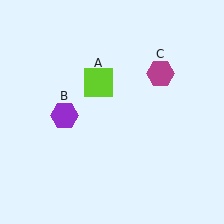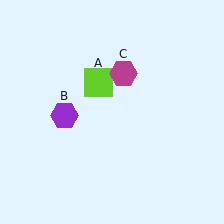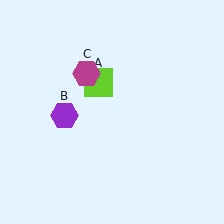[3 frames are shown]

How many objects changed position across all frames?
1 object changed position: magenta hexagon (object C).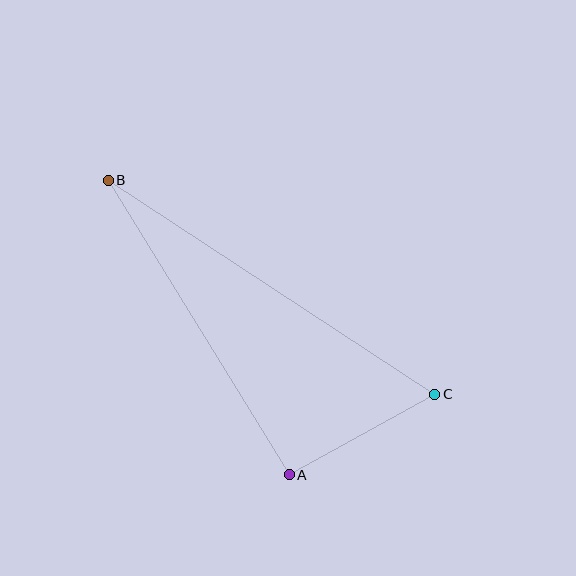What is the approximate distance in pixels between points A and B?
The distance between A and B is approximately 345 pixels.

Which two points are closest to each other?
Points A and C are closest to each other.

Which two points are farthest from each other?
Points B and C are farthest from each other.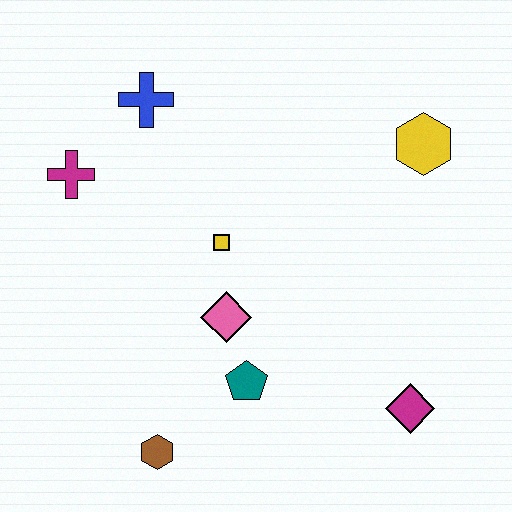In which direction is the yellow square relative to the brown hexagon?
The yellow square is above the brown hexagon.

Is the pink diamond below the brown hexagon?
No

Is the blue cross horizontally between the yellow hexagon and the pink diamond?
No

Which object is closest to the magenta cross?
The blue cross is closest to the magenta cross.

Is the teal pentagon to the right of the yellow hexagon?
No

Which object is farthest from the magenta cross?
The magenta diamond is farthest from the magenta cross.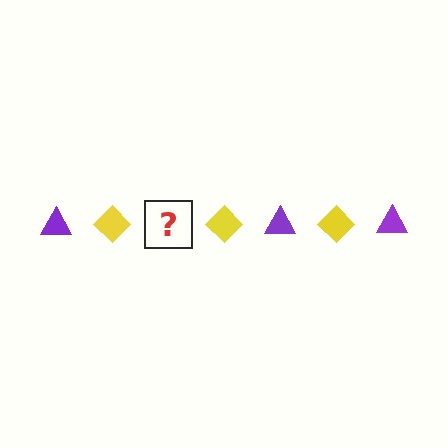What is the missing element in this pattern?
The missing element is a purple triangle.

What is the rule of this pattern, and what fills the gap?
The rule is that the pattern alternates between purple triangle and yellow diamond. The gap should be filled with a purple triangle.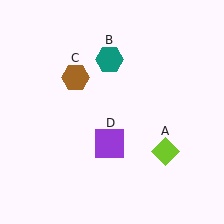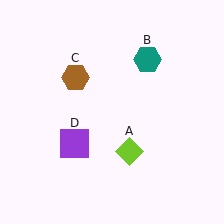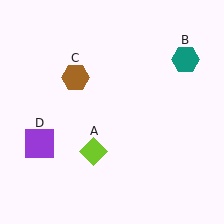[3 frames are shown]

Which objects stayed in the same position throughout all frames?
Brown hexagon (object C) remained stationary.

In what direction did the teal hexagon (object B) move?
The teal hexagon (object B) moved right.